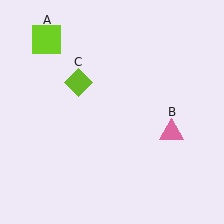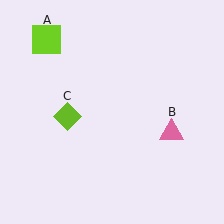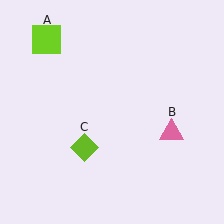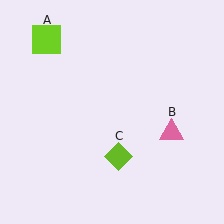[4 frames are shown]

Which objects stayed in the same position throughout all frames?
Lime square (object A) and pink triangle (object B) remained stationary.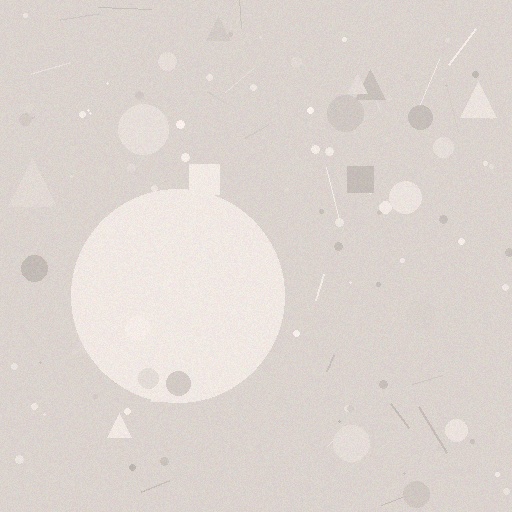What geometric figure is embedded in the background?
A circle is embedded in the background.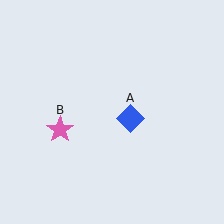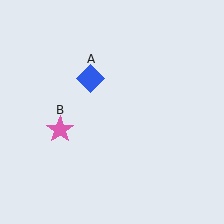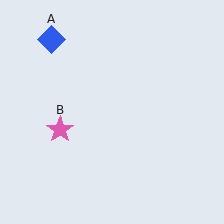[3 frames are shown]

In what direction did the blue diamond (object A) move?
The blue diamond (object A) moved up and to the left.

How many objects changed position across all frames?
1 object changed position: blue diamond (object A).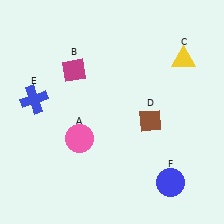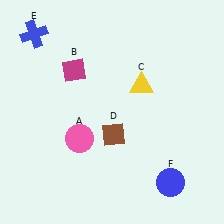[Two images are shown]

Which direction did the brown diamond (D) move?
The brown diamond (D) moved left.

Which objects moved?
The objects that moved are: the yellow triangle (C), the brown diamond (D), the blue cross (E).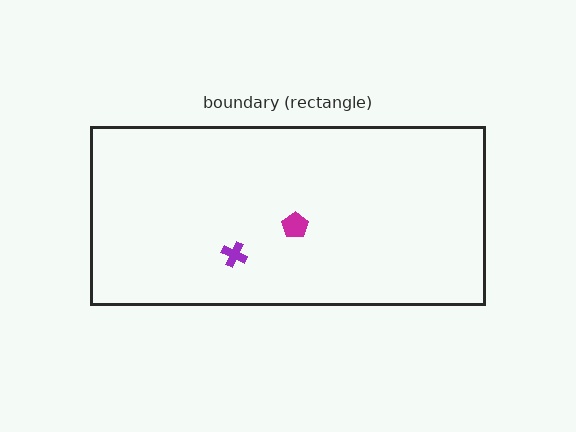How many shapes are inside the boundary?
2 inside, 0 outside.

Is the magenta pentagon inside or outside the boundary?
Inside.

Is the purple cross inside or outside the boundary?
Inside.